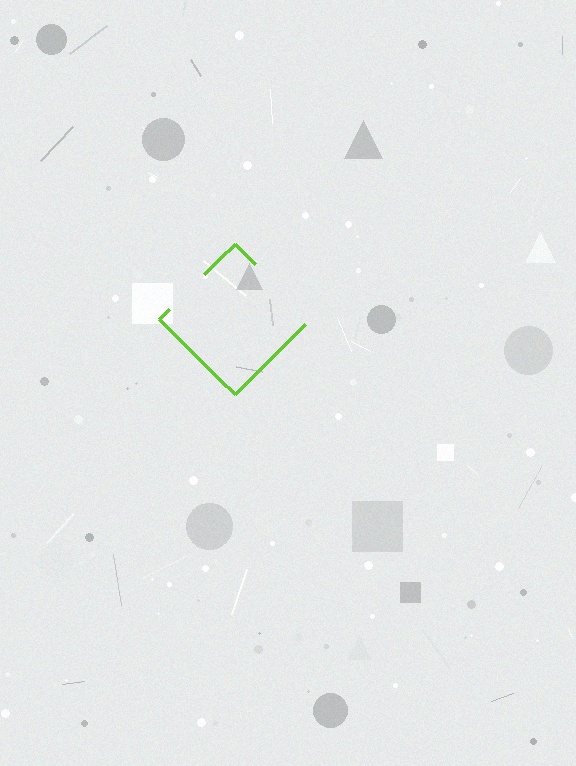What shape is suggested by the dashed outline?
The dashed outline suggests a diamond.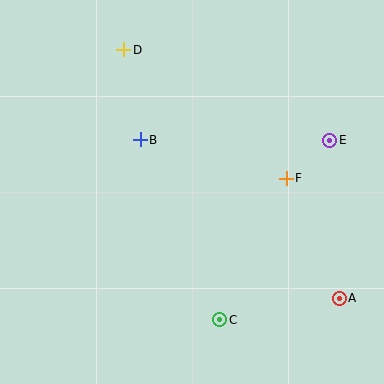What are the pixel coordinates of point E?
Point E is at (330, 140).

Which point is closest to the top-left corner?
Point D is closest to the top-left corner.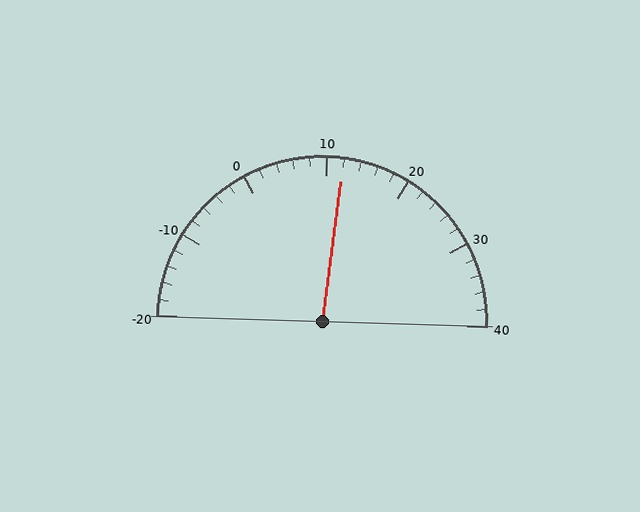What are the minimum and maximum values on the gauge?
The gauge ranges from -20 to 40.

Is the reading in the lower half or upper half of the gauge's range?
The reading is in the upper half of the range (-20 to 40).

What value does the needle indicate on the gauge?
The needle indicates approximately 12.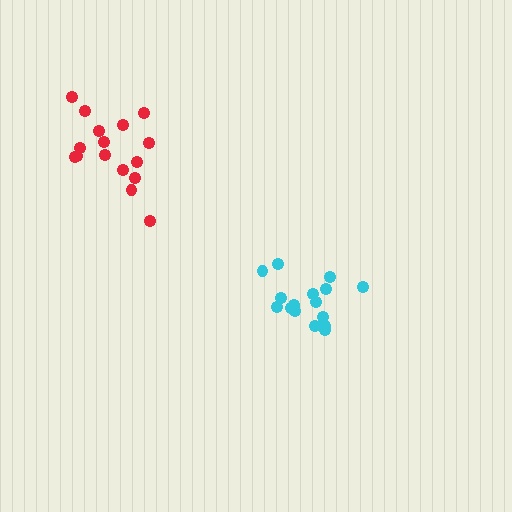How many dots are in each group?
Group 1: 16 dots, Group 2: 16 dots (32 total).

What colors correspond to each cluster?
The clusters are colored: cyan, red.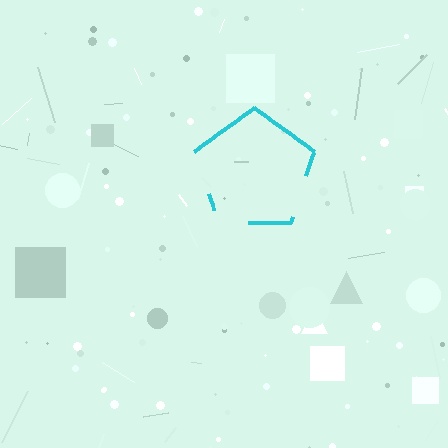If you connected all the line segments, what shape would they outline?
They would outline a pentagon.